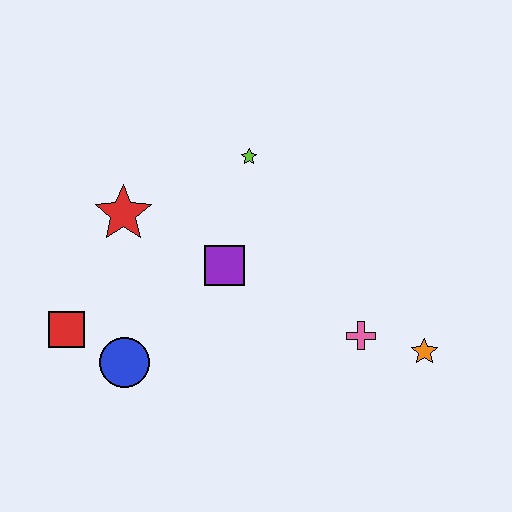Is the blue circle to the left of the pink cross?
Yes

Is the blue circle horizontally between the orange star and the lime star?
No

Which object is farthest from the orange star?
The red square is farthest from the orange star.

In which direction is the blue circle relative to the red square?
The blue circle is to the right of the red square.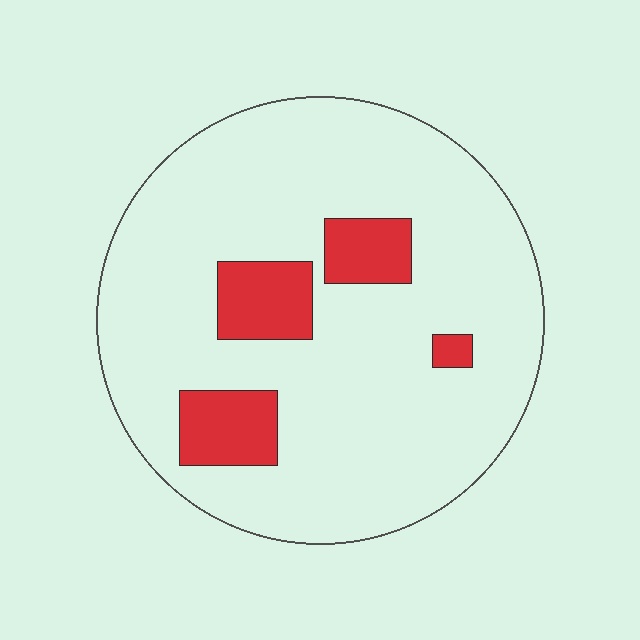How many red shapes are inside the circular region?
4.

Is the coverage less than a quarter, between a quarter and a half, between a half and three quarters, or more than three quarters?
Less than a quarter.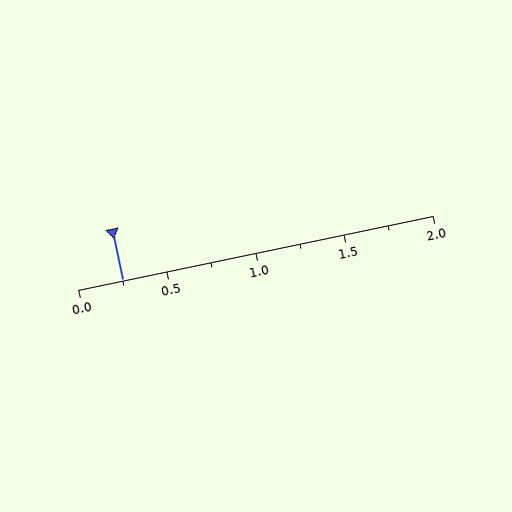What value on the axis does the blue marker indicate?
The marker indicates approximately 0.25.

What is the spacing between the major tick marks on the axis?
The major ticks are spaced 0.5 apart.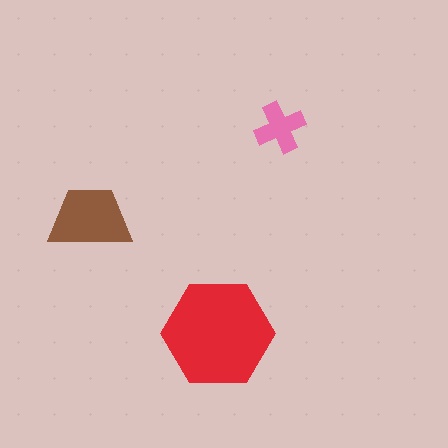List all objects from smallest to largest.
The pink cross, the brown trapezoid, the red hexagon.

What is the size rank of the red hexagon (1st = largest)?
1st.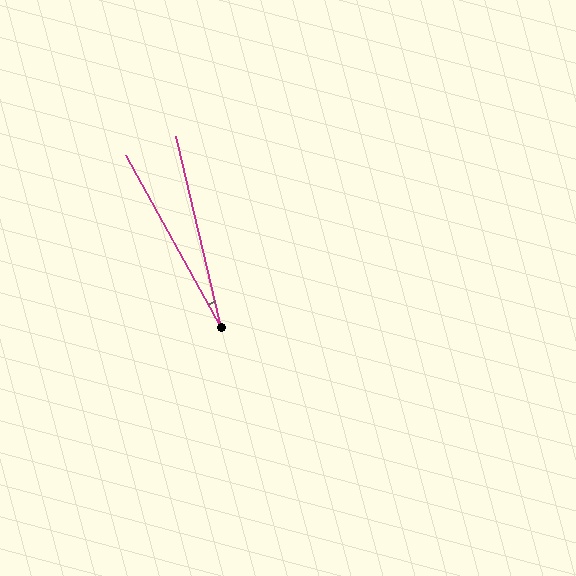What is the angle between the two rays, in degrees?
Approximately 16 degrees.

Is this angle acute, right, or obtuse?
It is acute.